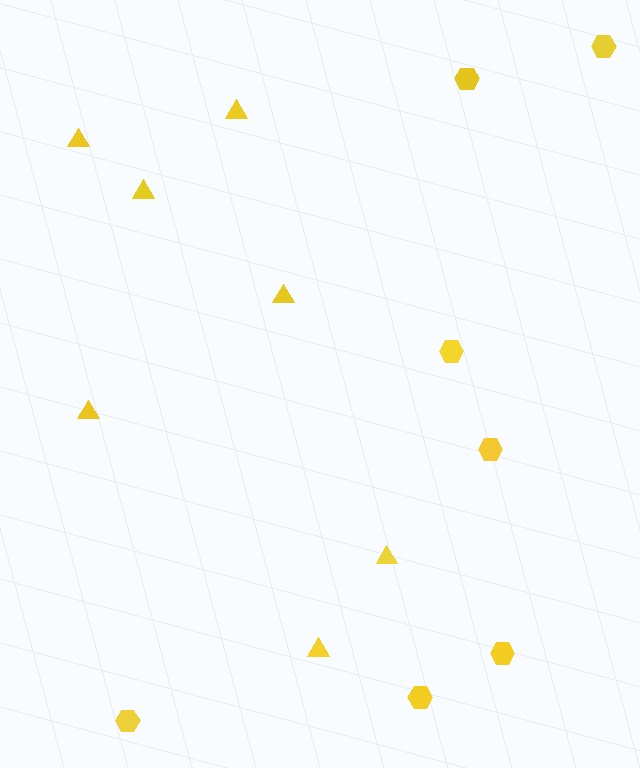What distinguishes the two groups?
There are 2 groups: one group of triangles (7) and one group of hexagons (7).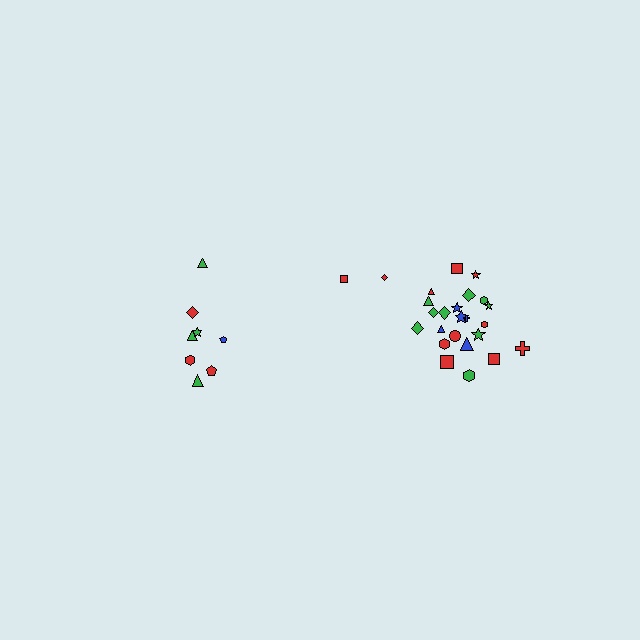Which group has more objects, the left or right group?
The right group.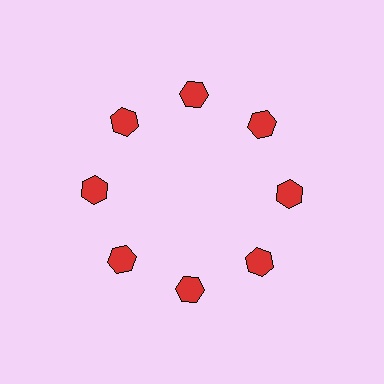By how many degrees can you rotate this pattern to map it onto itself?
The pattern maps onto itself every 45 degrees of rotation.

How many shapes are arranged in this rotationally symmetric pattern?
There are 8 shapes, arranged in 8 groups of 1.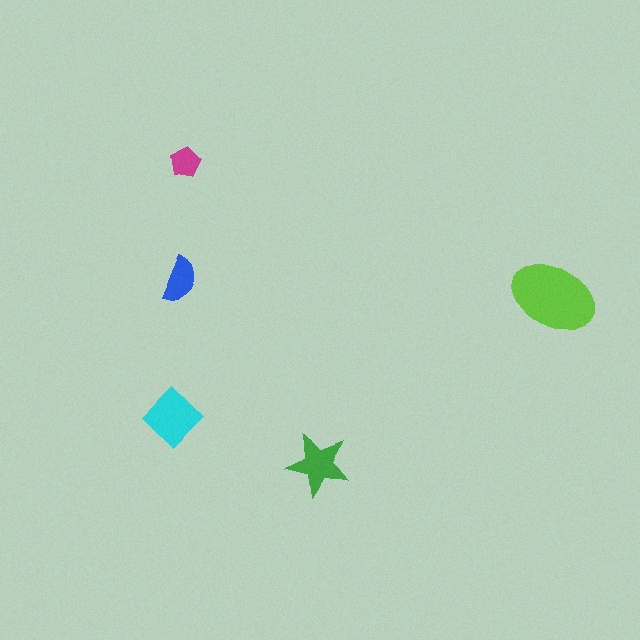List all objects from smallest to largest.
The magenta pentagon, the blue semicircle, the green star, the cyan diamond, the lime ellipse.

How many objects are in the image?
There are 5 objects in the image.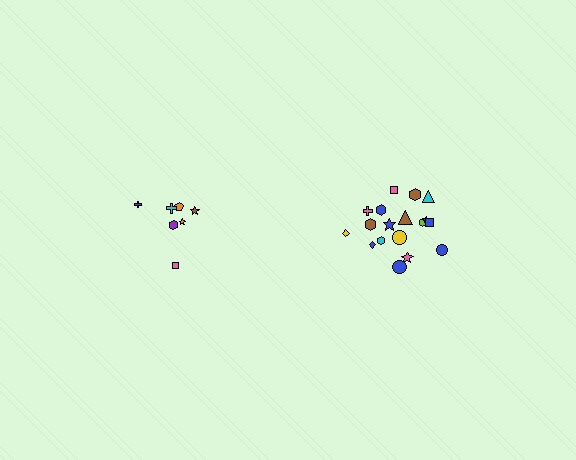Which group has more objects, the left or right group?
The right group.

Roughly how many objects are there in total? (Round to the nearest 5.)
Roughly 25 objects in total.